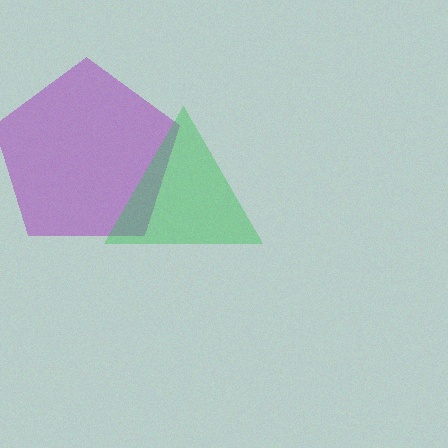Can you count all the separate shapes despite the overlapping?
Yes, there are 2 separate shapes.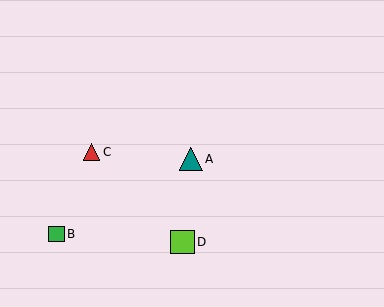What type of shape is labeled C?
Shape C is a red triangle.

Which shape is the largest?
The lime square (labeled D) is the largest.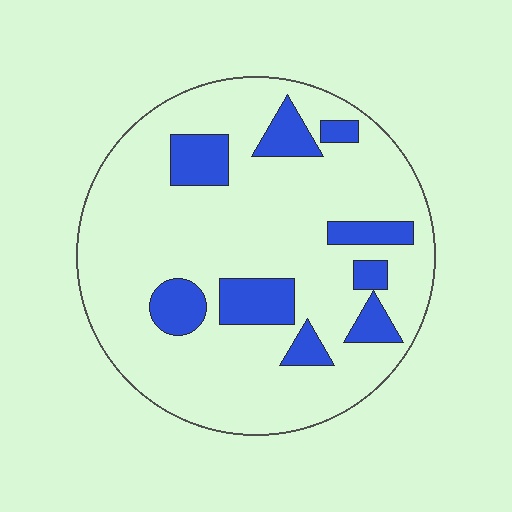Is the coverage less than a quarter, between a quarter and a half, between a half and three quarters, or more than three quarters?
Less than a quarter.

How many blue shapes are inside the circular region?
9.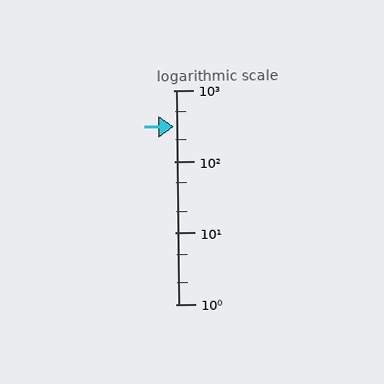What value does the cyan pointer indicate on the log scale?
The pointer indicates approximately 310.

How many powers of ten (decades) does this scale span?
The scale spans 3 decades, from 1 to 1000.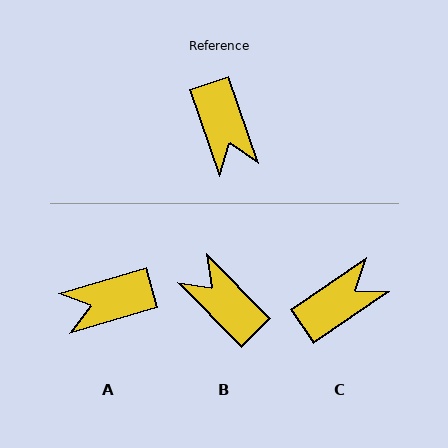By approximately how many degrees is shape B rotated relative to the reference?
Approximately 154 degrees clockwise.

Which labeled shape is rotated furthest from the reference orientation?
B, about 154 degrees away.